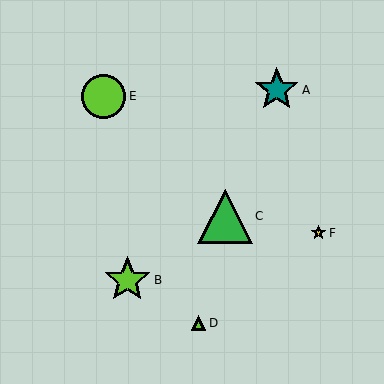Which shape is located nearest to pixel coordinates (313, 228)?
The yellow star (labeled F) at (318, 233) is nearest to that location.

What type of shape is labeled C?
Shape C is a green triangle.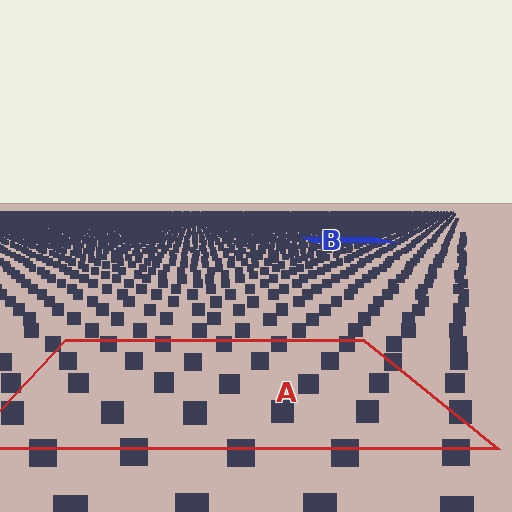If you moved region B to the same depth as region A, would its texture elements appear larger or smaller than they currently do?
They would appear larger. At a closer depth, the same texture elements are projected at a bigger on-screen size.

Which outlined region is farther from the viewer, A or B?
Region B is farther from the viewer — the texture elements inside it appear smaller and more densely packed.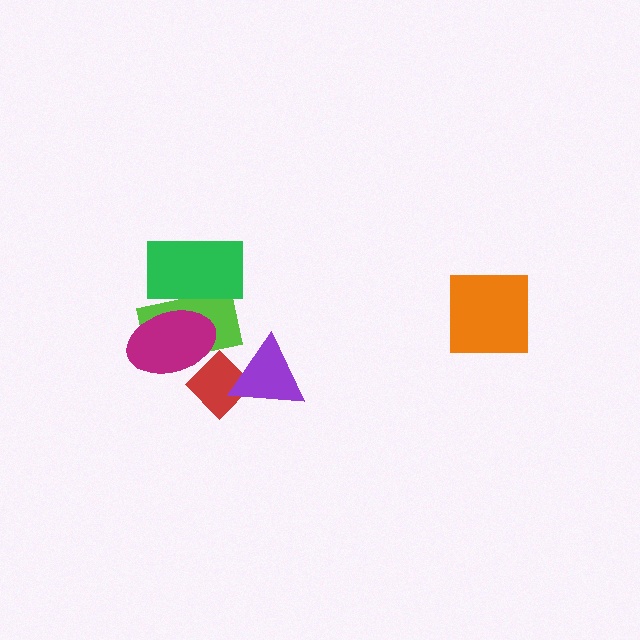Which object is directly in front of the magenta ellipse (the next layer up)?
The green rectangle is directly in front of the magenta ellipse.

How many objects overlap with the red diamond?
3 objects overlap with the red diamond.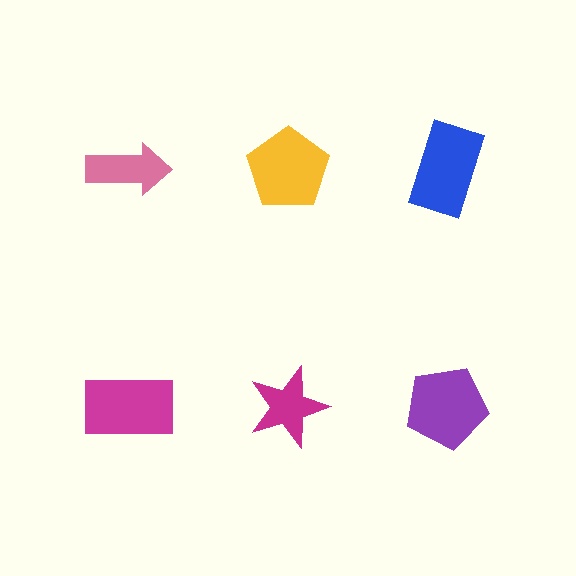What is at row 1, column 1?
A pink arrow.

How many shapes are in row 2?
3 shapes.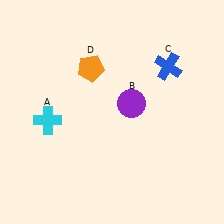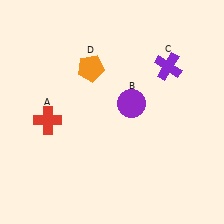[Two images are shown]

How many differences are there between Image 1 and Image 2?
There are 2 differences between the two images.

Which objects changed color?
A changed from cyan to red. C changed from blue to purple.